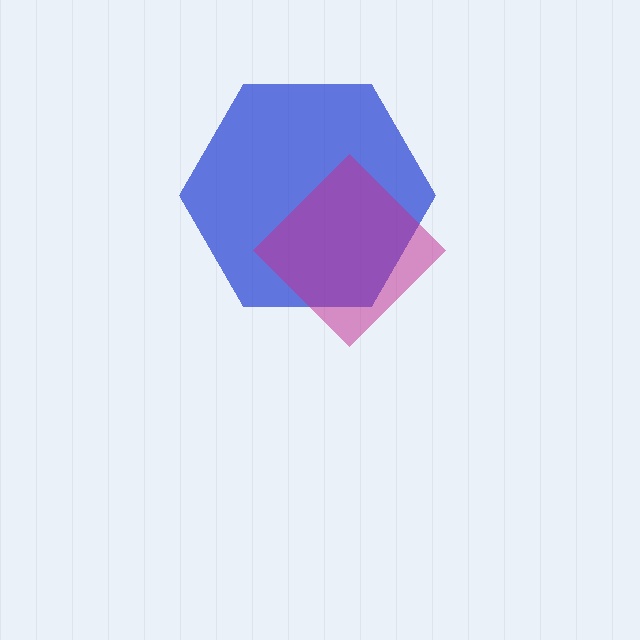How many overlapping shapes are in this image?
There are 2 overlapping shapes in the image.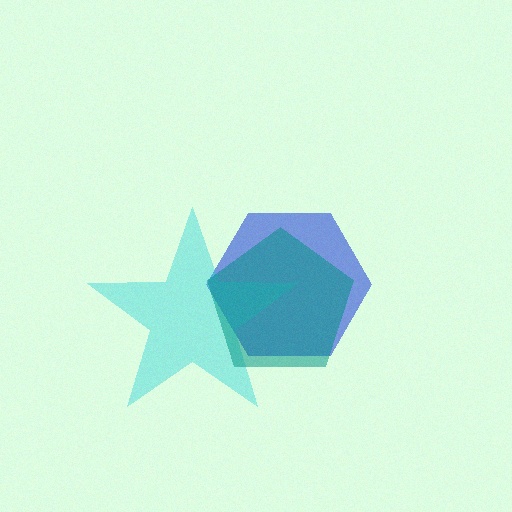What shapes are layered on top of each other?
The layered shapes are: a blue hexagon, a cyan star, a teal pentagon.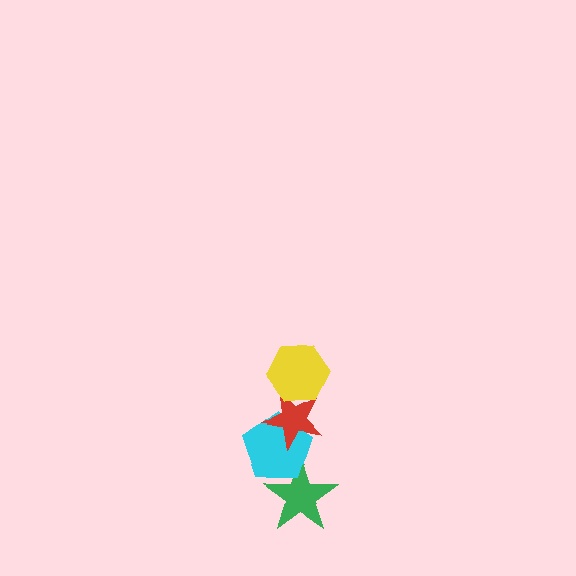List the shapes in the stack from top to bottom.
From top to bottom: the yellow hexagon, the red star, the cyan pentagon, the green star.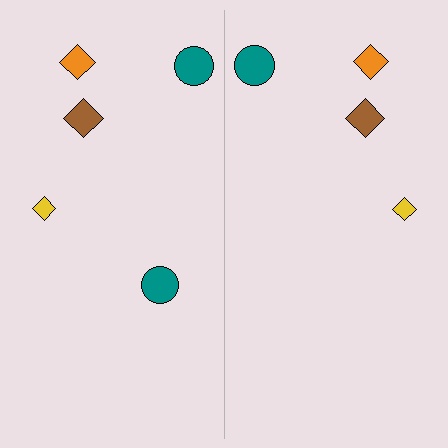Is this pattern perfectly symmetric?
No, the pattern is not perfectly symmetric. A teal circle is missing from the right side.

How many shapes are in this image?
There are 9 shapes in this image.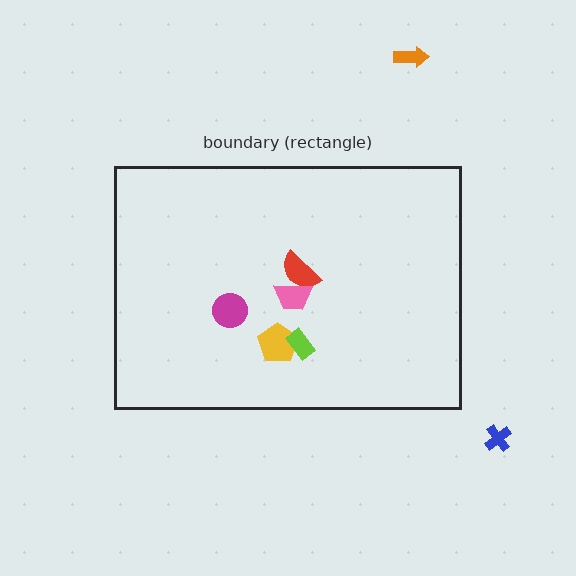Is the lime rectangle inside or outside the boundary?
Inside.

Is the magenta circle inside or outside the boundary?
Inside.